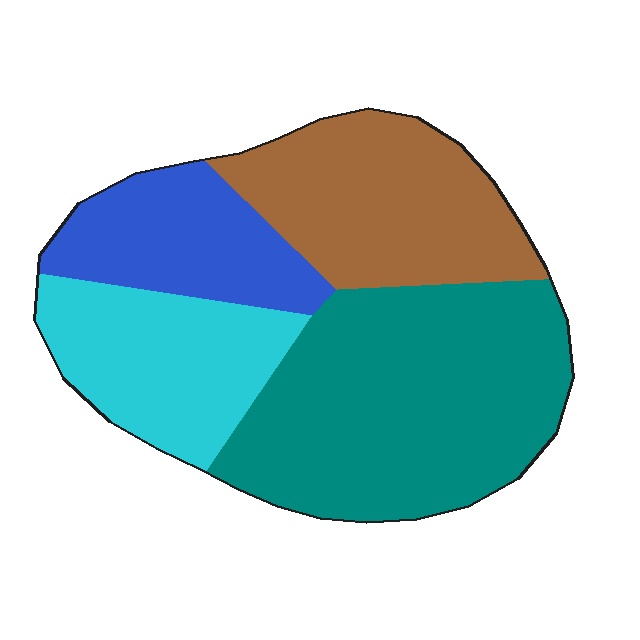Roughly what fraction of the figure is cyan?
Cyan covers roughly 20% of the figure.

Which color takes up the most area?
Teal, at roughly 40%.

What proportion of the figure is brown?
Brown takes up about one quarter (1/4) of the figure.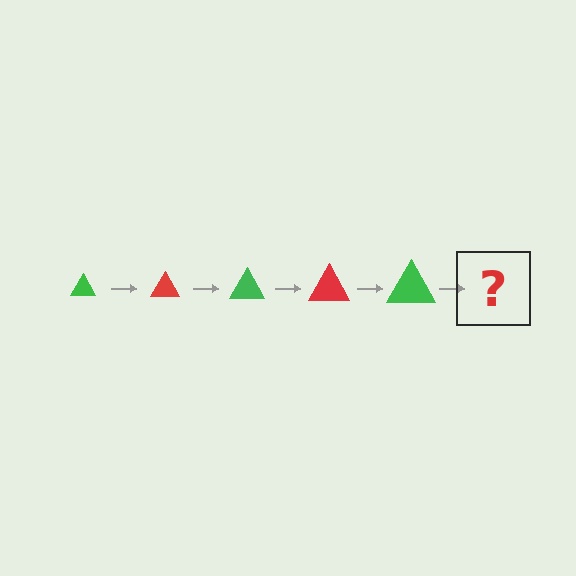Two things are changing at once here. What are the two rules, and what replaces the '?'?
The two rules are that the triangle grows larger each step and the color cycles through green and red. The '?' should be a red triangle, larger than the previous one.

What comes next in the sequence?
The next element should be a red triangle, larger than the previous one.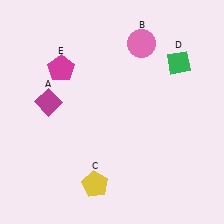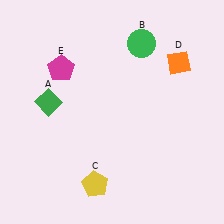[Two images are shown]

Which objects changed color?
A changed from magenta to green. B changed from pink to green. D changed from green to orange.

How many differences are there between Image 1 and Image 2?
There are 3 differences between the two images.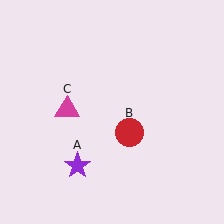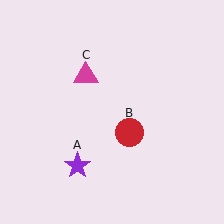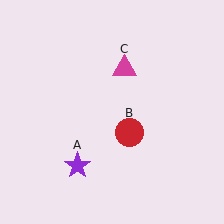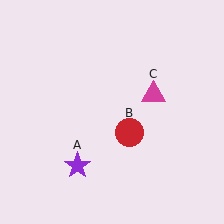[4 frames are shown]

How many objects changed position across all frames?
1 object changed position: magenta triangle (object C).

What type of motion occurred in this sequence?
The magenta triangle (object C) rotated clockwise around the center of the scene.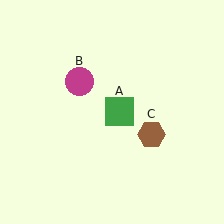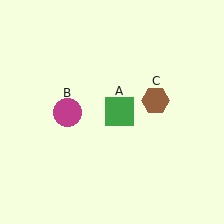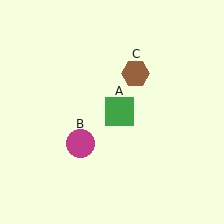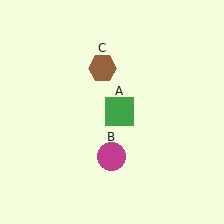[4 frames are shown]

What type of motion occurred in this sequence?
The magenta circle (object B), brown hexagon (object C) rotated counterclockwise around the center of the scene.